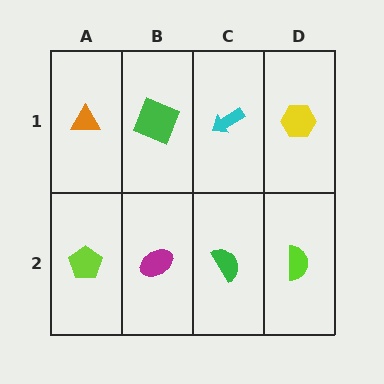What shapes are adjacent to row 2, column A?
An orange triangle (row 1, column A), a magenta ellipse (row 2, column B).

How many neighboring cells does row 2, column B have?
3.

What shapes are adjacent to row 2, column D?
A yellow hexagon (row 1, column D), a green semicircle (row 2, column C).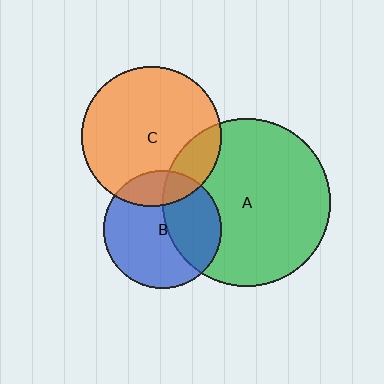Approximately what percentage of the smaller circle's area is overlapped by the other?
Approximately 40%.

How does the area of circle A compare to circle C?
Approximately 1.4 times.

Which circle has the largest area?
Circle A (green).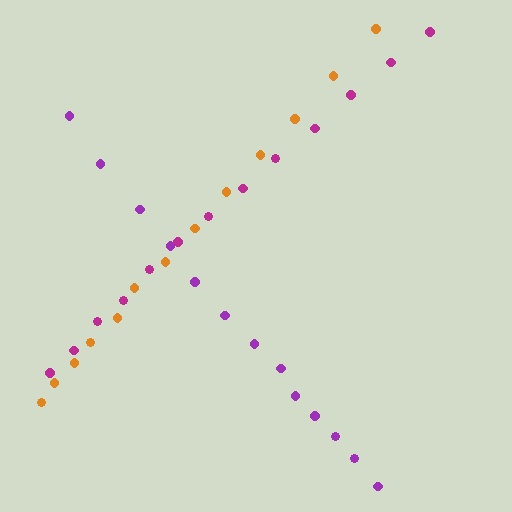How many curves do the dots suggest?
There are 3 distinct paths.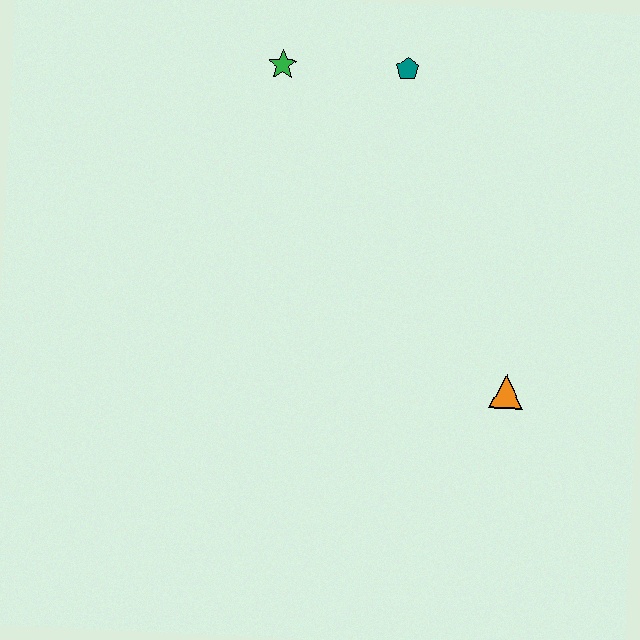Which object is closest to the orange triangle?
The teal pentagon is closest to the orange triangle.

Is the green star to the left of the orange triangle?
Yes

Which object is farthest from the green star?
The orange triangle is farthest from the green star.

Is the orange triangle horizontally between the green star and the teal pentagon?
No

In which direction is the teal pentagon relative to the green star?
The teal pentagon is to the right of the green star.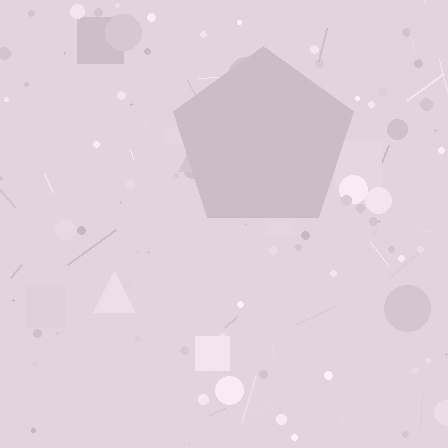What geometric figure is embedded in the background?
A pentagon is embedded in the background.